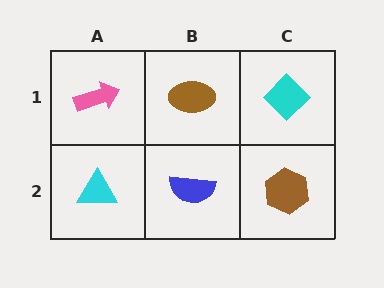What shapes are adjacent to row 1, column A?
A cyan triangle (row 2, column A), a brown ellipse (row 1, column B).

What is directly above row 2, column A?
A pink arrow.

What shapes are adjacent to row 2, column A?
A pink arrow (row 1, column A), a blue semicircle (row 2, column B).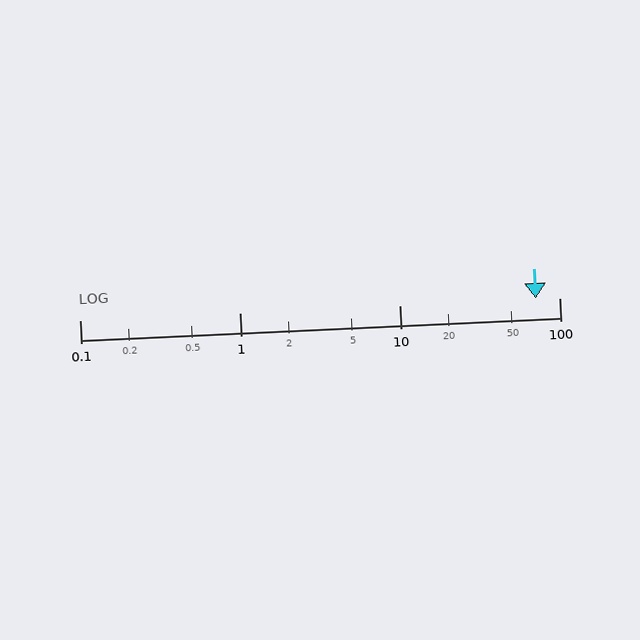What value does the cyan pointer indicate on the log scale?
The pointer indicates approximately 71.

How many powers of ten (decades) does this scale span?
The scale spans 3 decades, from 0.1 to 100.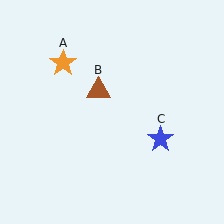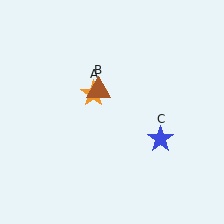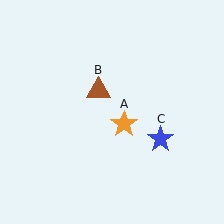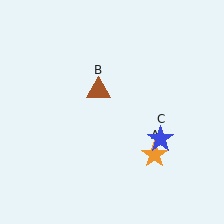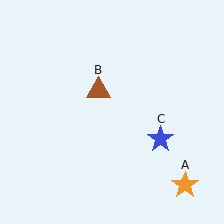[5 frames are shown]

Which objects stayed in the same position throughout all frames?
Brown triangle (object B) and blue star (object C) remained stationary.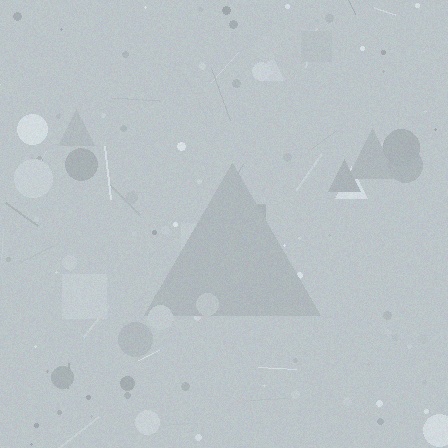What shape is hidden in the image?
A triangle is hidden in the image.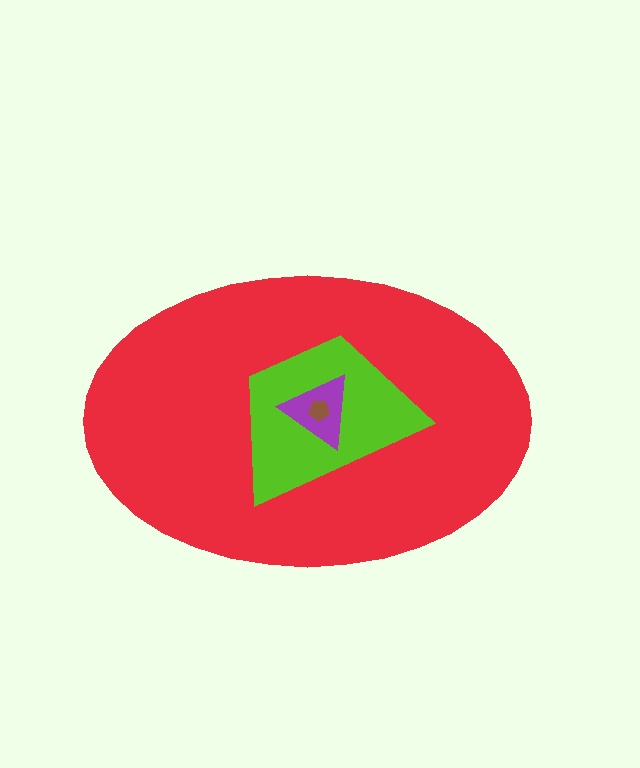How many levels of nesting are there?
4.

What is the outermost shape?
The red ellipse.